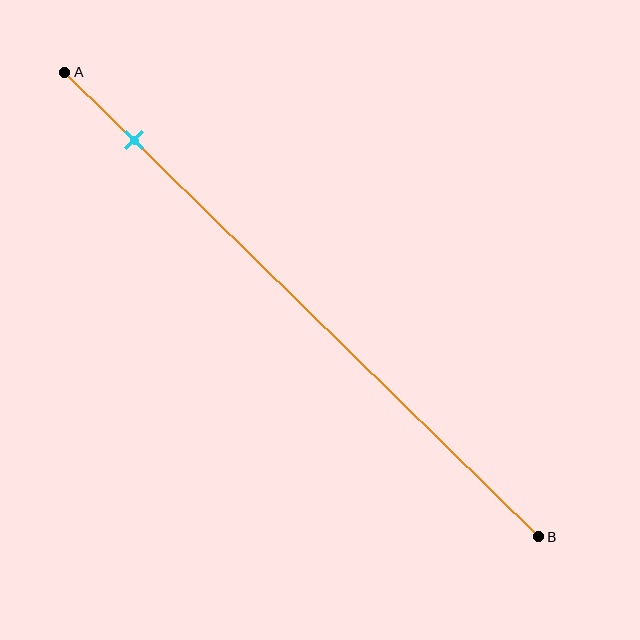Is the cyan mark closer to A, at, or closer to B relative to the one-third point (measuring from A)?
The cyan mark is closer to point A than the one-third point of segment AB.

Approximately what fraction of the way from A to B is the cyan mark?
The cyan mark is approximately 15% of the way from A to B.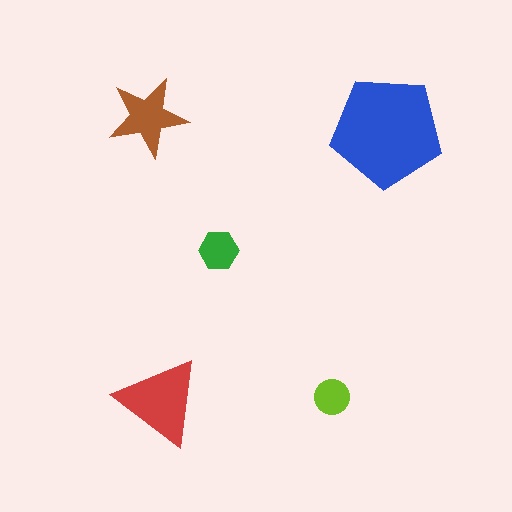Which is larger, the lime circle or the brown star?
The brown star.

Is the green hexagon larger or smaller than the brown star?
Smaller.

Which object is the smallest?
The lime circle.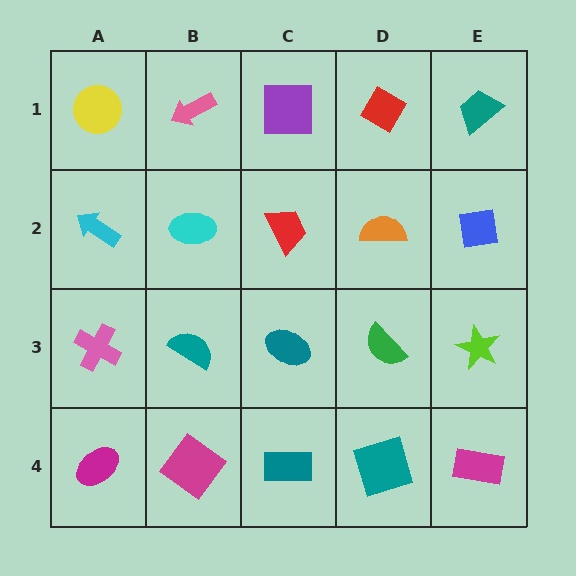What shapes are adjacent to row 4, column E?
A lime star (row 3, column E), a teal square (row 4, column D).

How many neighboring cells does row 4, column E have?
2.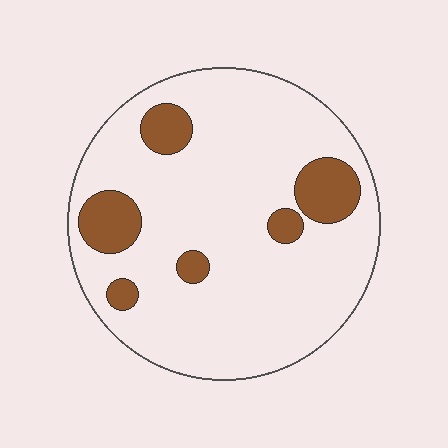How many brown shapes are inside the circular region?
6.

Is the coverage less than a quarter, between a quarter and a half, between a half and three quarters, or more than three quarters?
Less than a quarter.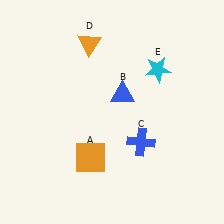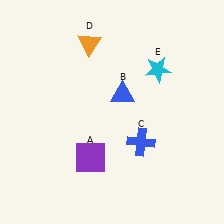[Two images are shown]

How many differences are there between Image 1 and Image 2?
There is 1 difference between the two images.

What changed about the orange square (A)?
In Image 1, A is orange. In Image 2, it changed to purple.